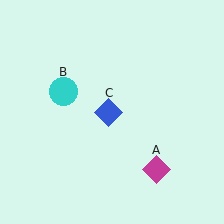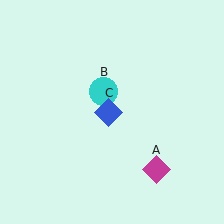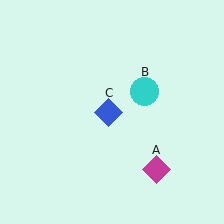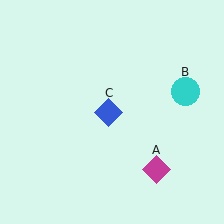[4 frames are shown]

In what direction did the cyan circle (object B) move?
The cyan circle (object B) moved right.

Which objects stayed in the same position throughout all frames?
Magenta diamond (object A) and blue diamond (object C) remained stationary.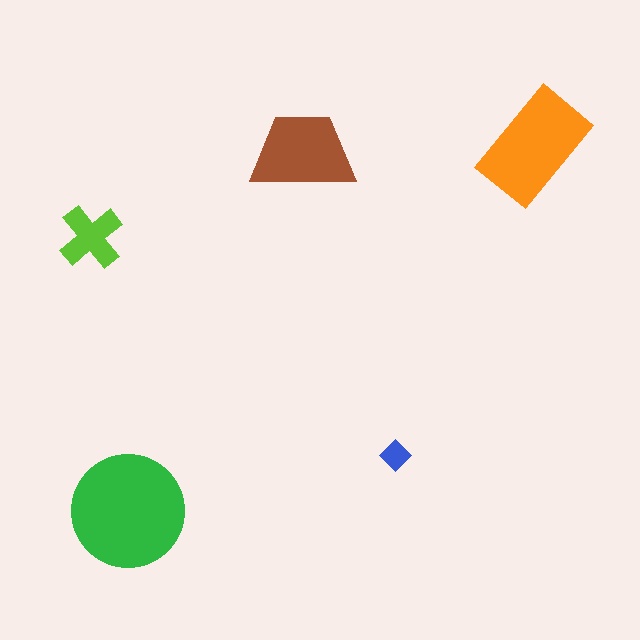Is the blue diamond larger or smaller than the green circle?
Smaller.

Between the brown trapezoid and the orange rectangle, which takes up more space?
The orange rectangle.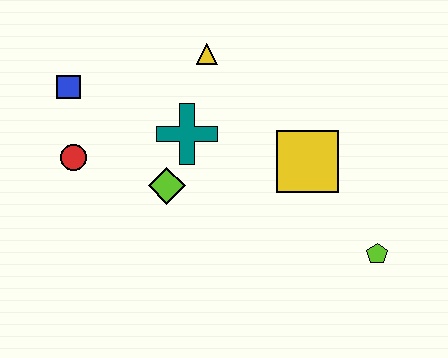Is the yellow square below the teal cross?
Yes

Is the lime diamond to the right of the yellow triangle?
No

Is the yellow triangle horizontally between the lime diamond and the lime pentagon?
Yes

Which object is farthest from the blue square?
The lime pentagon is farthest from the blue square.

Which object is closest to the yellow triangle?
The teal cross is closest to the yellow triangle.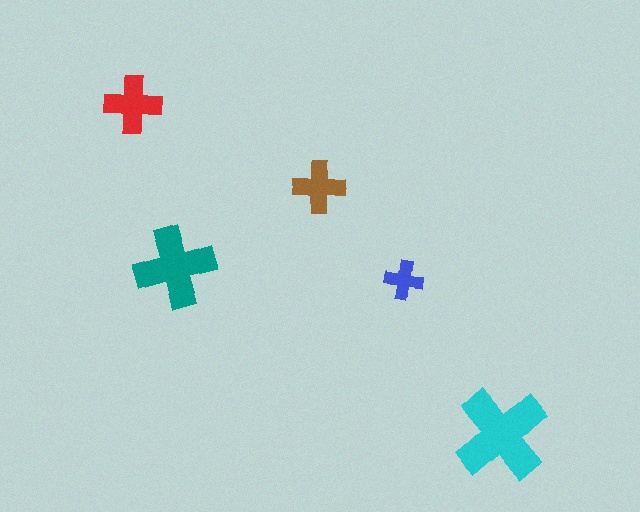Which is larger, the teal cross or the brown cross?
The teal one.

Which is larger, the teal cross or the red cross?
The teal one.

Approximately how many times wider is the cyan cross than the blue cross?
About 2.5 times wider.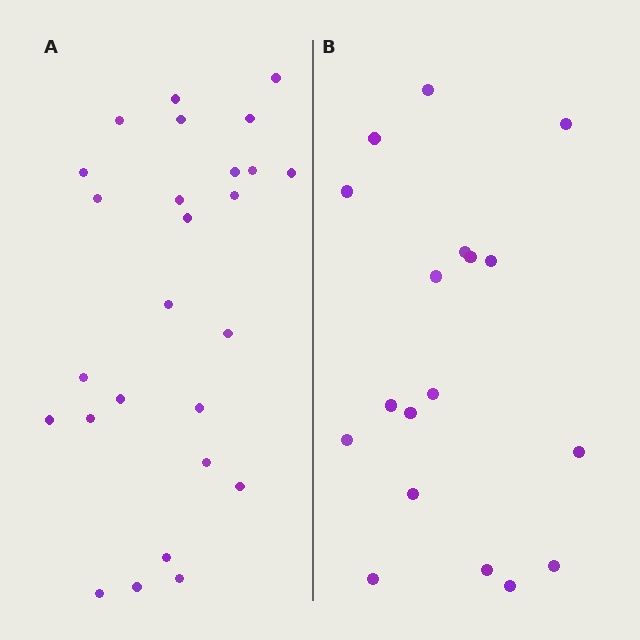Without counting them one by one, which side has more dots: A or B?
Region A (the left region) has more dots.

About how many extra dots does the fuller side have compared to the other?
Region A has roughly 8 or so more dots than region B.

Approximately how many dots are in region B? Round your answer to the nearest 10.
About 20 dots. (The exact count is 18, which rounds to 20.)